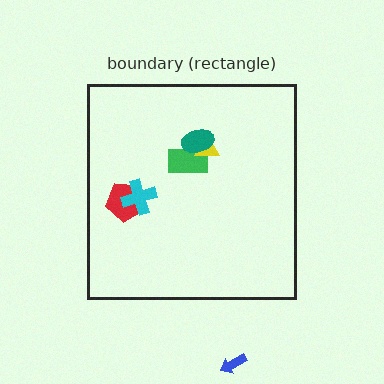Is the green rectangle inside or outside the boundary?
Inside.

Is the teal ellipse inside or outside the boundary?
Inside.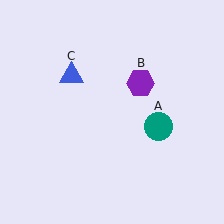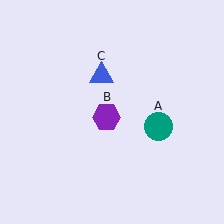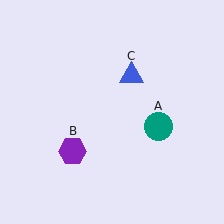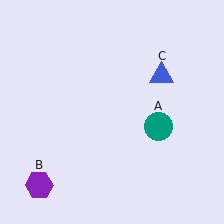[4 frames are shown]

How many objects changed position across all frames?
2 objects changed position: purple hexagon (object B), blue triangle (object C).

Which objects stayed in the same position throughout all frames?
Teal circle (object A) remained stationary.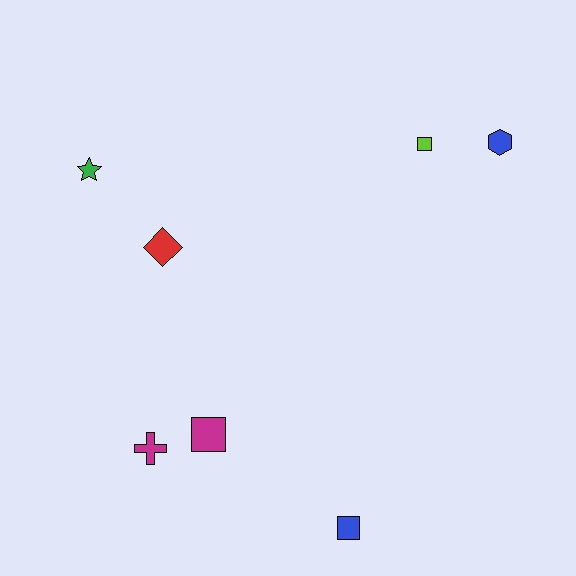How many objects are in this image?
There are 7 objects.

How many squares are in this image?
There are 3 squares.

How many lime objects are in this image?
There is 1 lime object.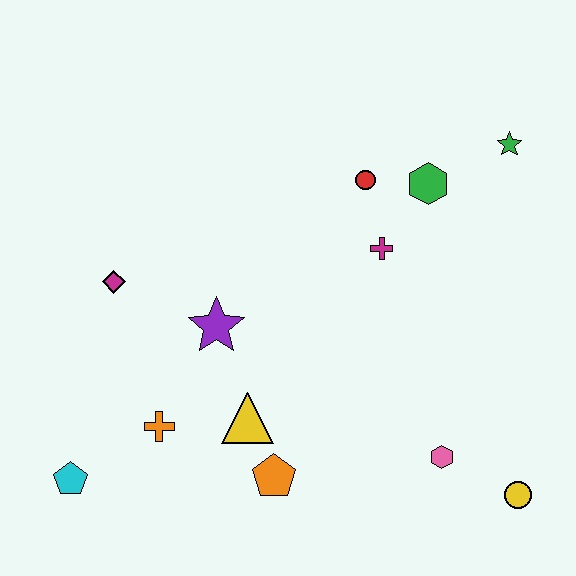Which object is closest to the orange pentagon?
The yellow triangle is closest to the orange pentagon.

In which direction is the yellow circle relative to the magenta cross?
The yellow circle is below the magenta cross.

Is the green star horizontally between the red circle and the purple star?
No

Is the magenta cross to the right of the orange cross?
Yes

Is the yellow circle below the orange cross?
Yes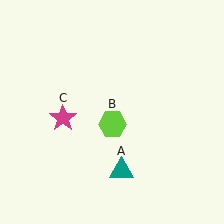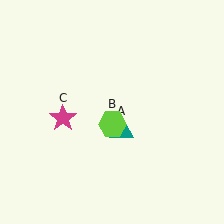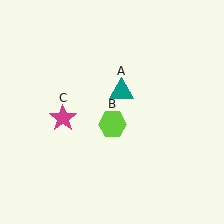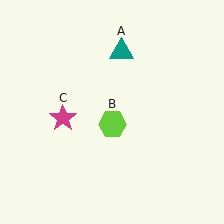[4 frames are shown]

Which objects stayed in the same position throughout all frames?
Lime hexagon (object B) and magenta star (object C) remained stationary.